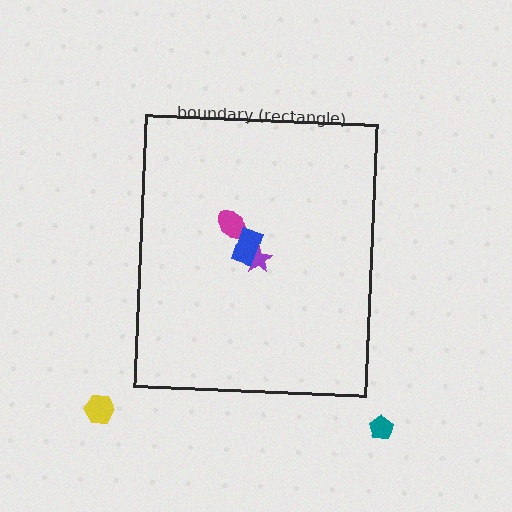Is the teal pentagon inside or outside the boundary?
Outside.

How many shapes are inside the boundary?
3 inside, 2 outside.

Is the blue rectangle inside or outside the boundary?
Inside.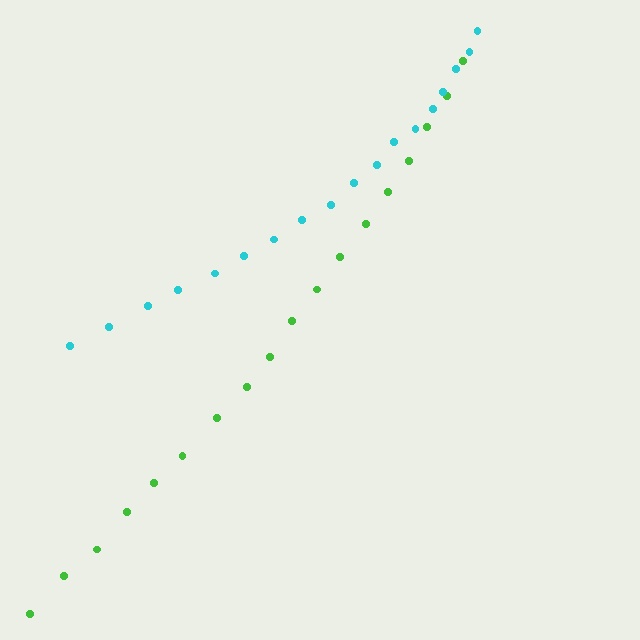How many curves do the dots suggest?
There are 2 distinct paths.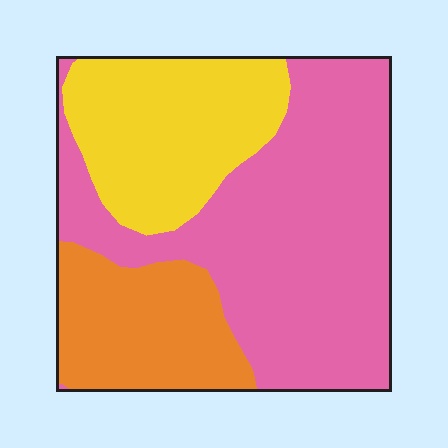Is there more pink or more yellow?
Pink.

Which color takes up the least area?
Orange, at roughly 20%.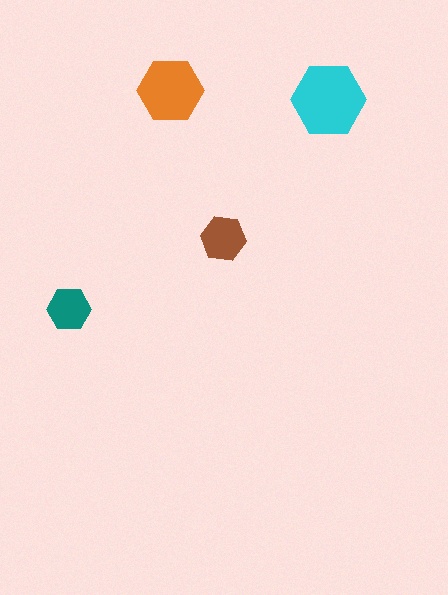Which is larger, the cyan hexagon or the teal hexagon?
The cyan one.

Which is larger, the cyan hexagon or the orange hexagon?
The cyan one.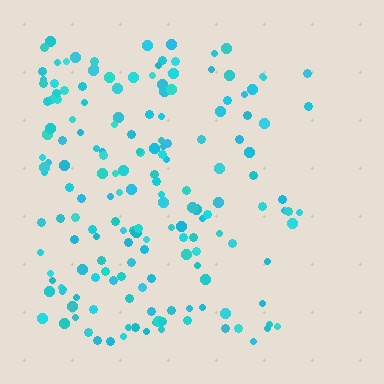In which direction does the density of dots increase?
From right to left, with the left side densest.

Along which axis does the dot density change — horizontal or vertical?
Horizontal.